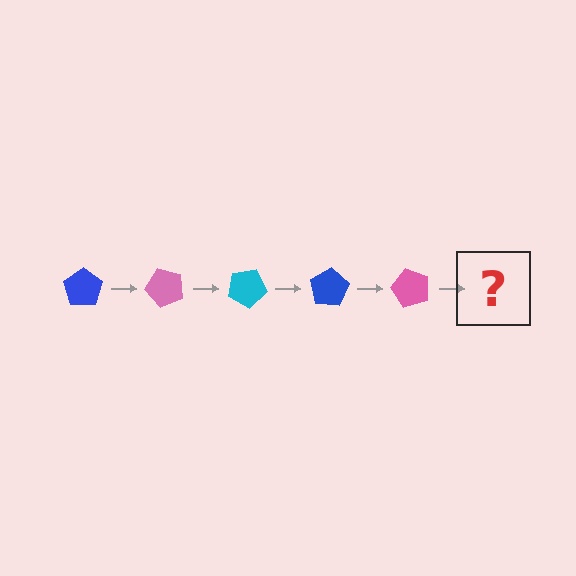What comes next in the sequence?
The next element should be a cyan pentagon, rotated 250 degrees from the start.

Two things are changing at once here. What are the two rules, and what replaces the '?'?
The two rules are that it rotates 50 degrees each step and the color cycles through blue, pink, and cyan. The '?' should be a cyan pentagon, rotated 250 degrees from the start.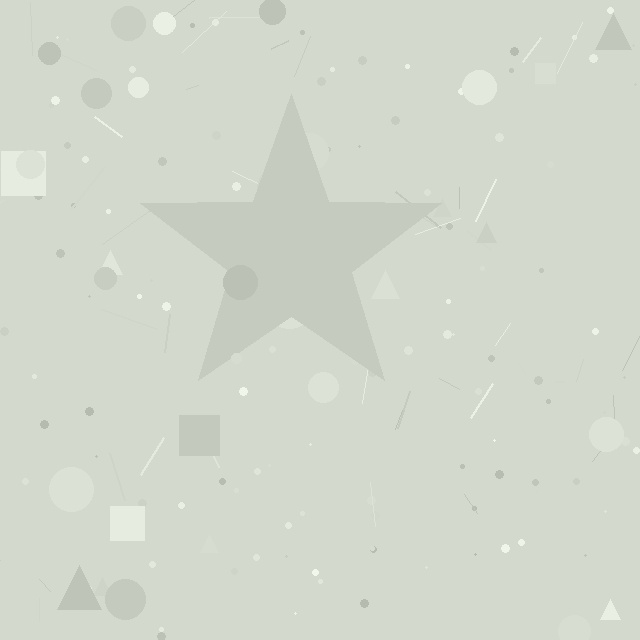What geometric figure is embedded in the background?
A star is embedded in the background.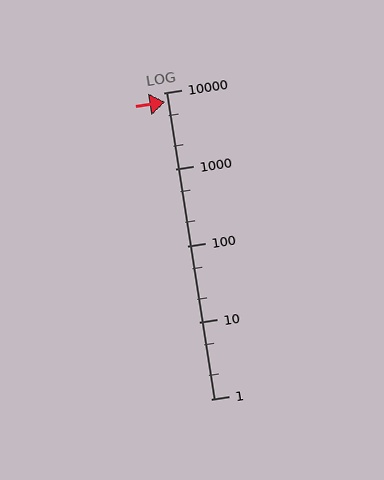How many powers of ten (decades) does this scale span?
The scale spans 4 decades, from 1 to 10000.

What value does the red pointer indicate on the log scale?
The pointer indicates approximately 7600.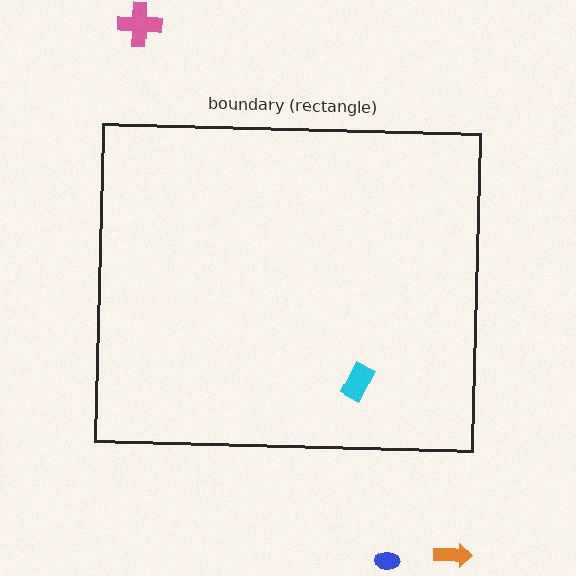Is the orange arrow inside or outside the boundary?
Outside.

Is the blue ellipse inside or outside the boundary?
Outside.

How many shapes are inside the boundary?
1 inside, 3 outside.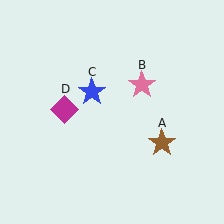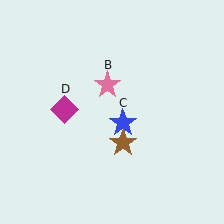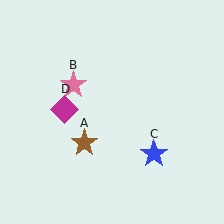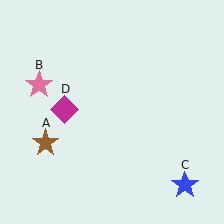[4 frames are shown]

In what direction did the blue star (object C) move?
The blue star (object C) moved down and to the right.